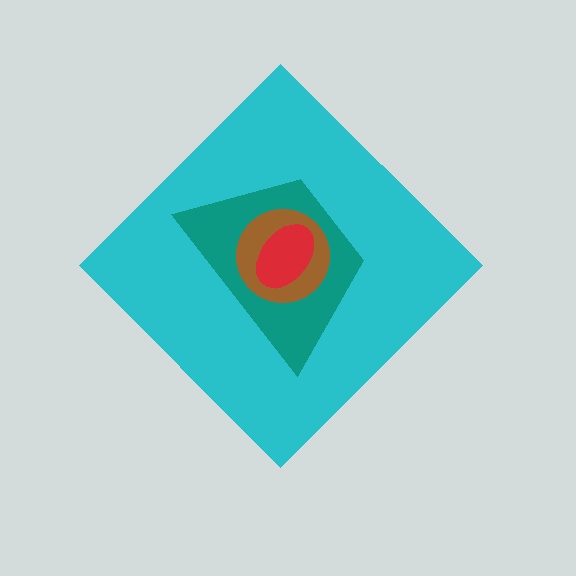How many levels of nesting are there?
4.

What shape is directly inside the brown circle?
The red ellipse.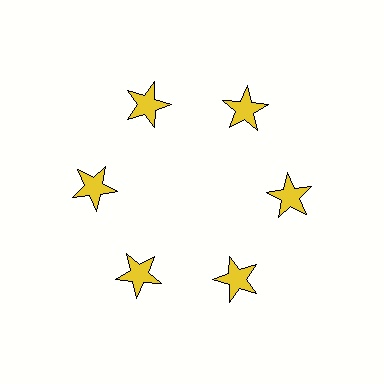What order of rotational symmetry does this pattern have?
This pattern has 6-fold rotational symmetry.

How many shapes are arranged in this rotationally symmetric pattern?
There are 6 shapes, arranged in 6 groups of 1.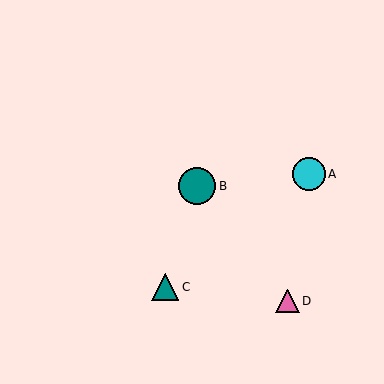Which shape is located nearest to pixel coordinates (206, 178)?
The teal circle (labeled B) at (197, 186) is nearest to that location.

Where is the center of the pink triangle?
The center of the pink triangle is at (287, 301).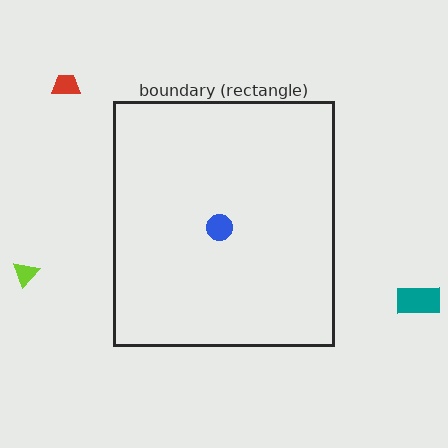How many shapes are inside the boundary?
1 inside, 3 outside.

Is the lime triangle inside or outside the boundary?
Outside.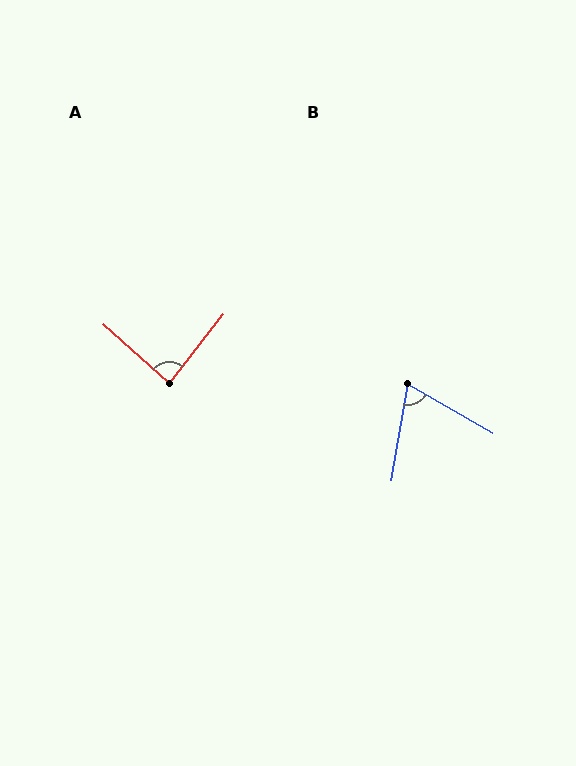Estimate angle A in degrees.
Approximately 87 degrees.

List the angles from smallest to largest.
B (69°), A (87°).